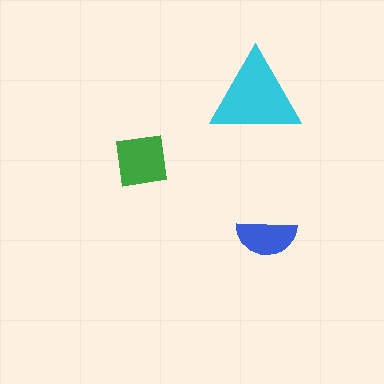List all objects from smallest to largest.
The blue semicircle, the green square, the cyan triangle.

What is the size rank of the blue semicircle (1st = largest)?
3rd.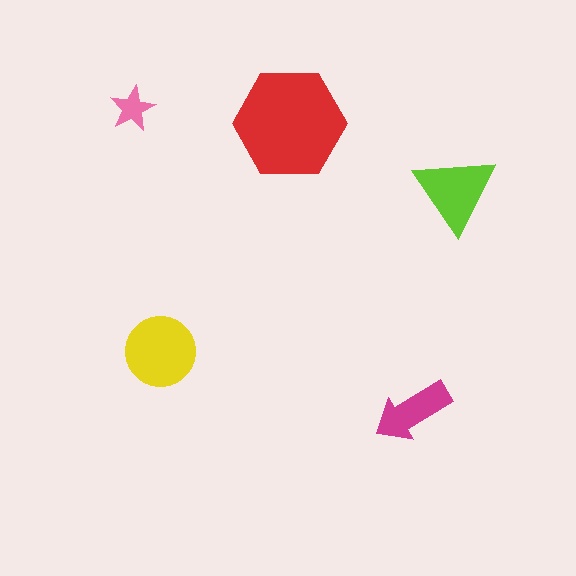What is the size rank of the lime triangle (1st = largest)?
3rd.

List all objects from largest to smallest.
The red hexagon, the yellow circle, the lime triangle, the magenta arrow, the pink star.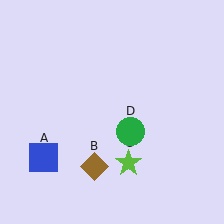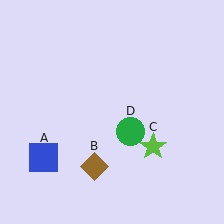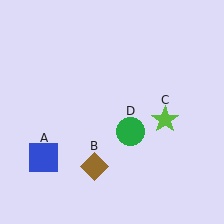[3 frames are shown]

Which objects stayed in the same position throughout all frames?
Blue square (object A) and brown diamond (object B) and green circle (object D) remained stationary.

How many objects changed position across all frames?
1 object changed position: lime star (object C).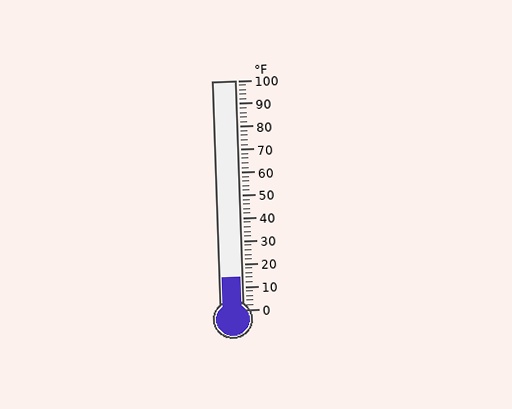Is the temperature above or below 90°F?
The temperature is below 90°F.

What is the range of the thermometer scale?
The thermometer scale ranges from 0°F to 100°F.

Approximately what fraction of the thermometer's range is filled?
The thermometer is filled to approximately 15% of its range.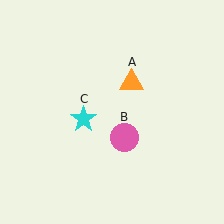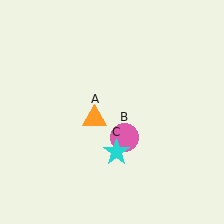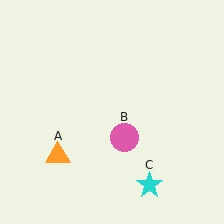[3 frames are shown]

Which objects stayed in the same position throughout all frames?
Pink circle (object B) remained stationary.